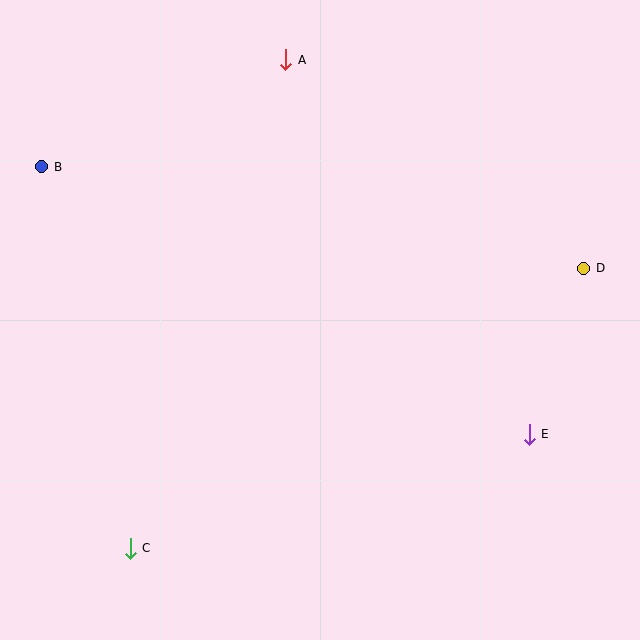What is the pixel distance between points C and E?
The distance between C and E is 415 pixels.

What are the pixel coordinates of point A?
Point A is at (286, 60).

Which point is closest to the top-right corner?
Point D is closest to the top-right corner.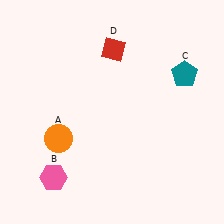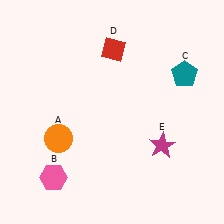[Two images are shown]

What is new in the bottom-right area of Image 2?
A magenta star (E) was added in the bottom-right area of Image 2.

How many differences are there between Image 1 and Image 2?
There is 1 difference between the two images.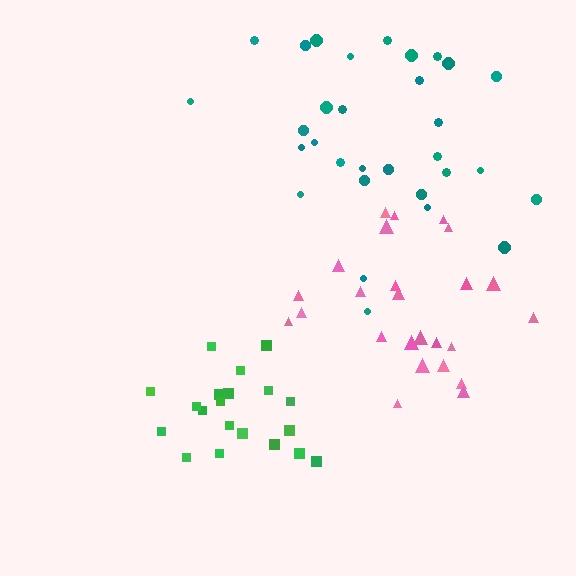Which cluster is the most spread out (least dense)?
Teal.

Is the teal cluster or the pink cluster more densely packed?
Pink.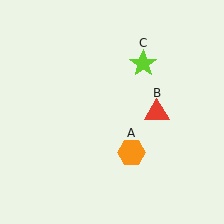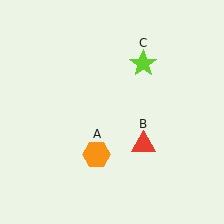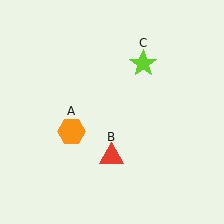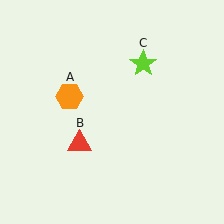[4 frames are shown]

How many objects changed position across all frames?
2 objects changed position: orange hexagon (object A), red triangle (object B).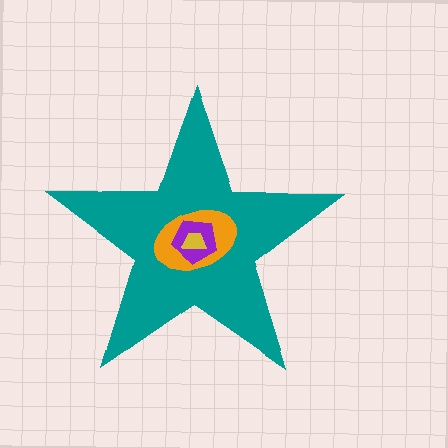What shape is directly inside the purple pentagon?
The yellow trapezoid.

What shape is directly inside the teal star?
The orange ellipse.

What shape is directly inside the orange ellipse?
The purple pentagon.